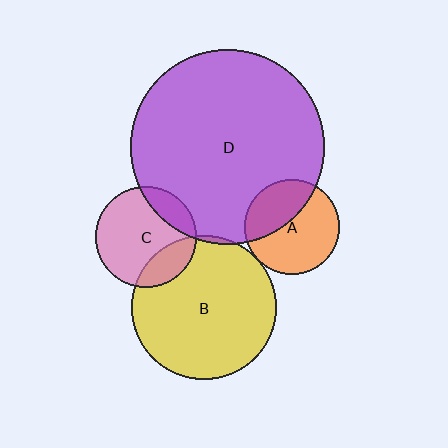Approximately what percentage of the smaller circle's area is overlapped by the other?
Approximately 20%.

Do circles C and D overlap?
Yes.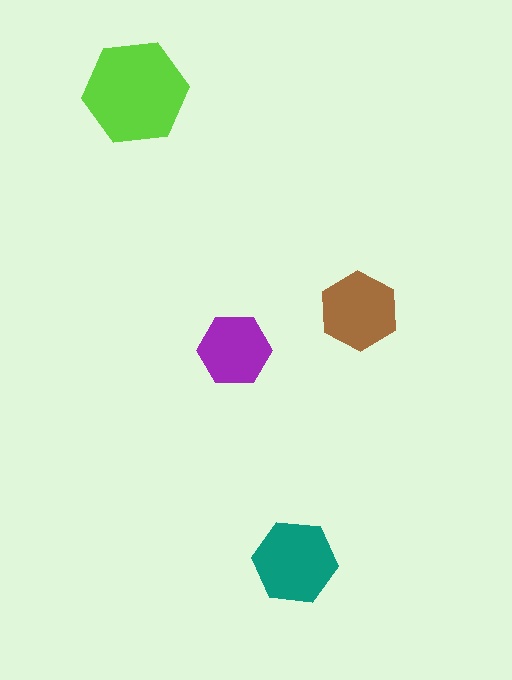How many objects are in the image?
There are 4 objects in the image.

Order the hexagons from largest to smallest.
the lime one, the teal one, the brown one, the purple one.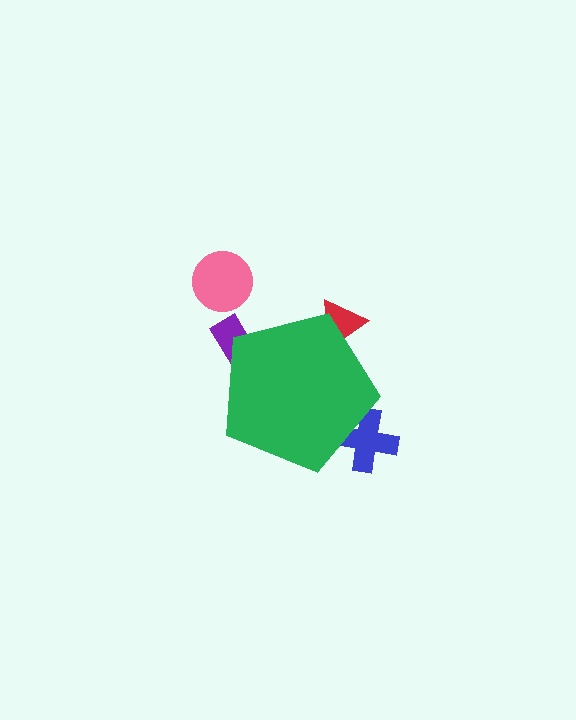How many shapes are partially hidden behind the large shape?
3 shapes are partially hidden.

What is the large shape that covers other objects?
A green pentagon.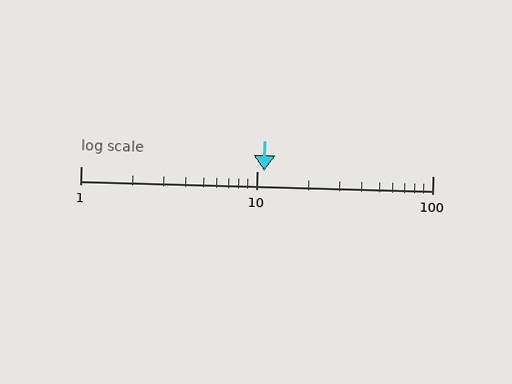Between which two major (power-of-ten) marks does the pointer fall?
The pointer is between 10 and 100.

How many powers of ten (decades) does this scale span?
The scale spans 2 decades, from 1 to 100.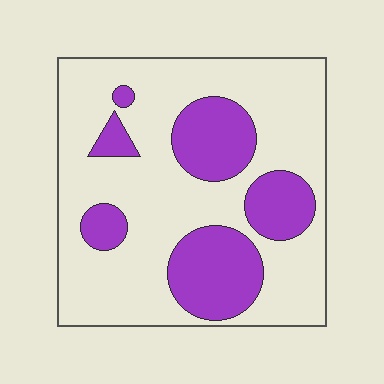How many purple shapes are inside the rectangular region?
6.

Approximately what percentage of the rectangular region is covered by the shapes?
Approximately 30%.